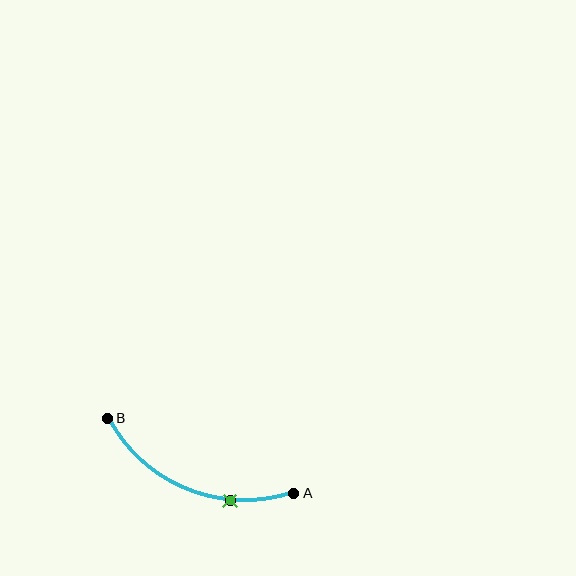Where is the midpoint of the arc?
The arc midpoint is the point on the curve farthest from the straight line joining A and B. It sits below that line.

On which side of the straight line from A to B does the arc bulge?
The arc bulges below the straight line connecting A and B.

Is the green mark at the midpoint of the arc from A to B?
No. The green mark lies on the arc but is closer to endpoint A. The arc midpoint would be at the point on the curve equidistant along the arc from both A and B.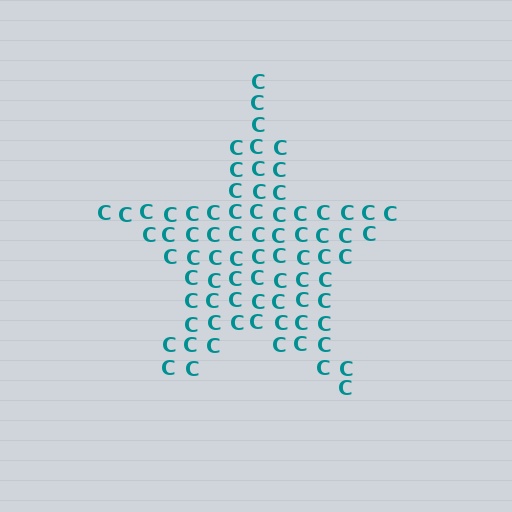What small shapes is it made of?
It is made of small letter C's.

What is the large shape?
The large shape is a star.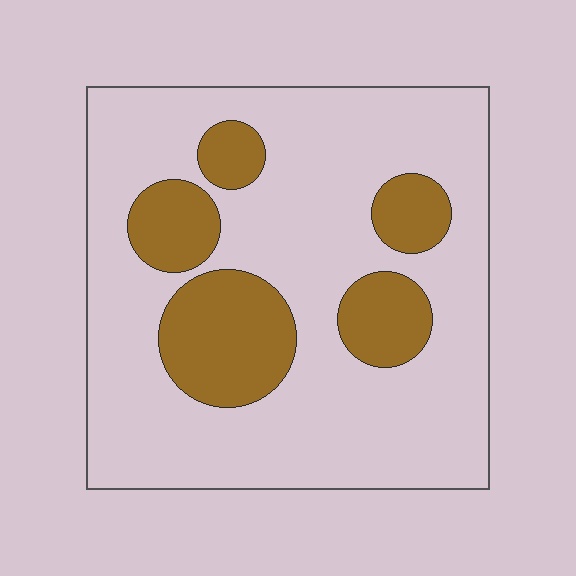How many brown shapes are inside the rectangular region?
5.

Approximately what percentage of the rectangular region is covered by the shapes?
Approximately 25%.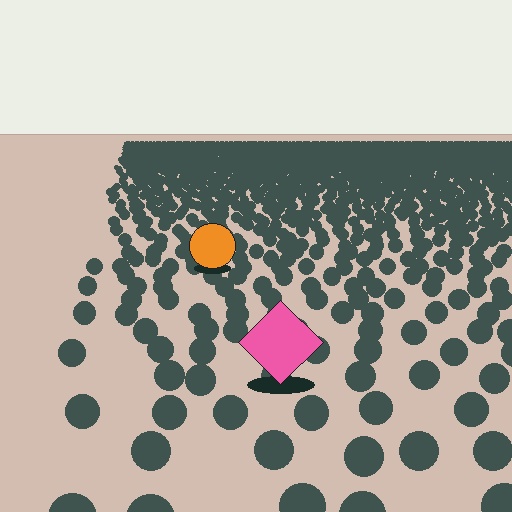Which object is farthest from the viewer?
The orange circle is farthest from the viewer. It appears smaller and the ground texture around it is denser.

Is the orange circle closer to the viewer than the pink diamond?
No. The pink diamond is closer — you can tell from the texture gradient: the ground texture is coarser near it.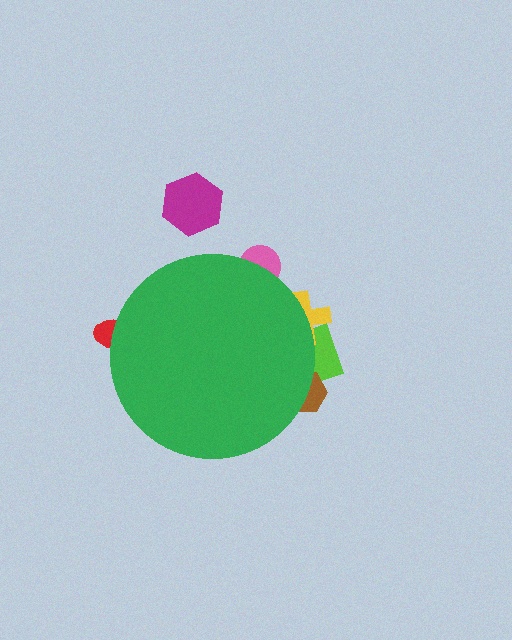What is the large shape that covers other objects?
A green circle.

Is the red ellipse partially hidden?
Yes, the red ellipse is partially hidden behind the green circle.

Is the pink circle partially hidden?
Yes, the pink circle is partially hidden behind the green circle.